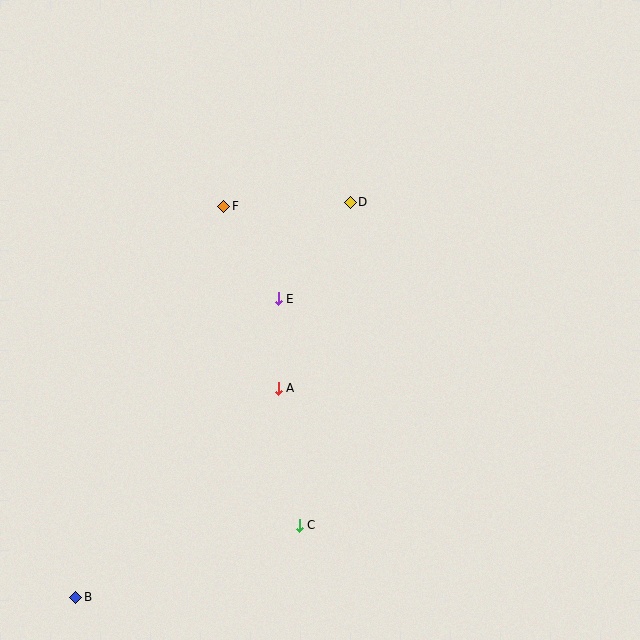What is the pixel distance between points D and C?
The distance between D and C is 327 pixels.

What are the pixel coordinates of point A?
Point A is at (278, 388).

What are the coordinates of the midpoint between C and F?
The midpoint between C and F is at (262, 366).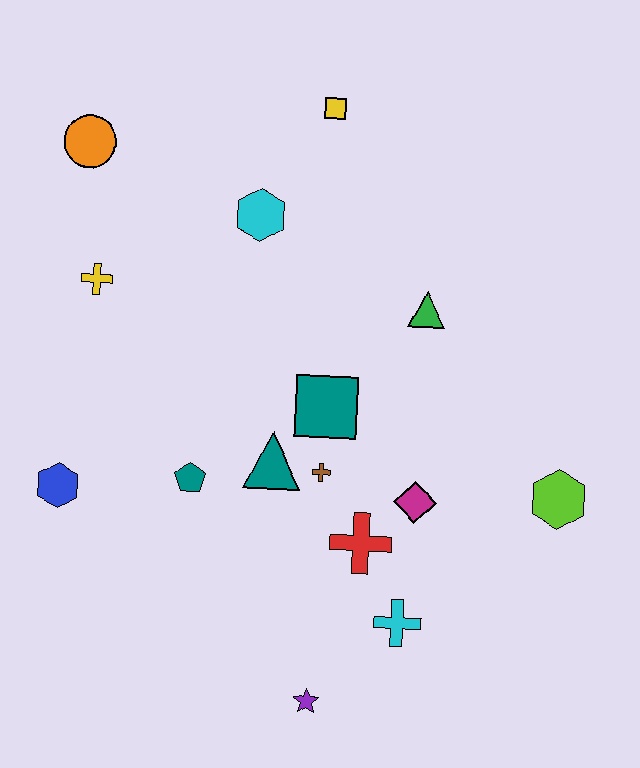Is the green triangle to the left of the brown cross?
No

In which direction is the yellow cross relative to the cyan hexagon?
The yellow cross is to the left of the cyan hexagon.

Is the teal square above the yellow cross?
No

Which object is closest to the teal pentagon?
The teal triangle is closest to the teal pentagon.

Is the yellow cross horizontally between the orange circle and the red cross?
Yes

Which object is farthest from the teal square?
The orange circle is farthest from the teal square.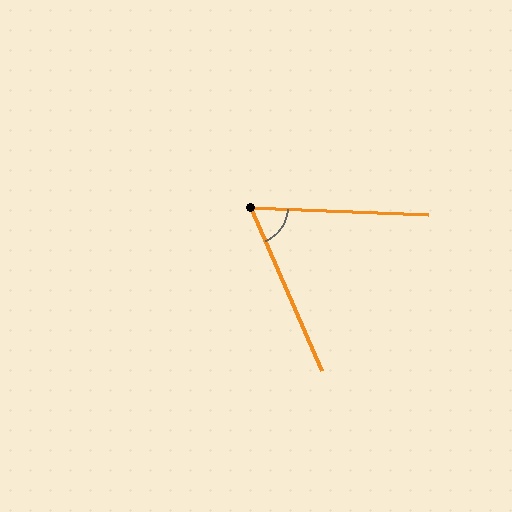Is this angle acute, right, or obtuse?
It is acute.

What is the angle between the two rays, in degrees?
Approximately 64 degrees.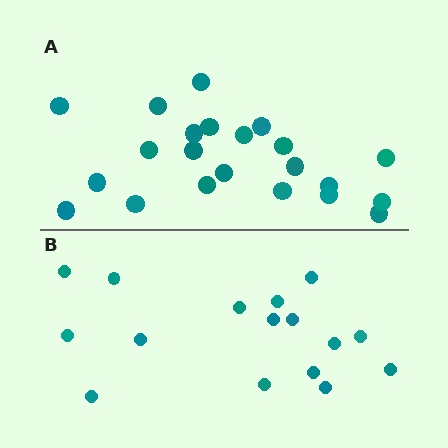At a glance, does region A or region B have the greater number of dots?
Region A (the top region) has more dots.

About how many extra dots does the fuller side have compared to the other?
Region A has about 6 more dots than region B.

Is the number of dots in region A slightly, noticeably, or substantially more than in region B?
Region A has noticeably more, but not dramatically so. The ratio is roughly 1.4 to 1.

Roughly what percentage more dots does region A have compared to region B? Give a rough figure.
About 40% more.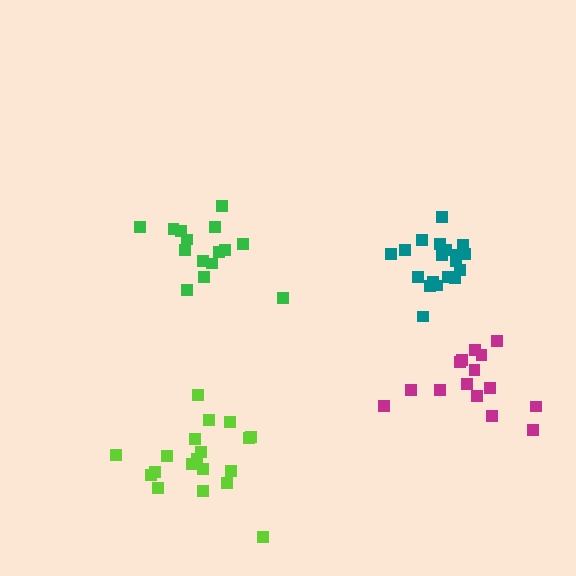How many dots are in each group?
Group 1: 19 dots, Group 2: 15 dots, Group 3: 19 dots, Group 4: 15 dots (68 total).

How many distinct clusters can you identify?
There are 4 distinct clusters.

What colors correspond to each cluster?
The clusters are colored: teal, green, lime, magenta.